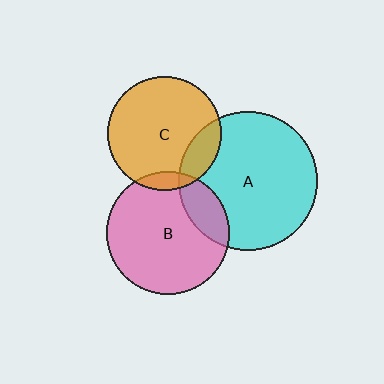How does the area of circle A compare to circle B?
Approximately 1.3 times.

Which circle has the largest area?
Circle A (cyan).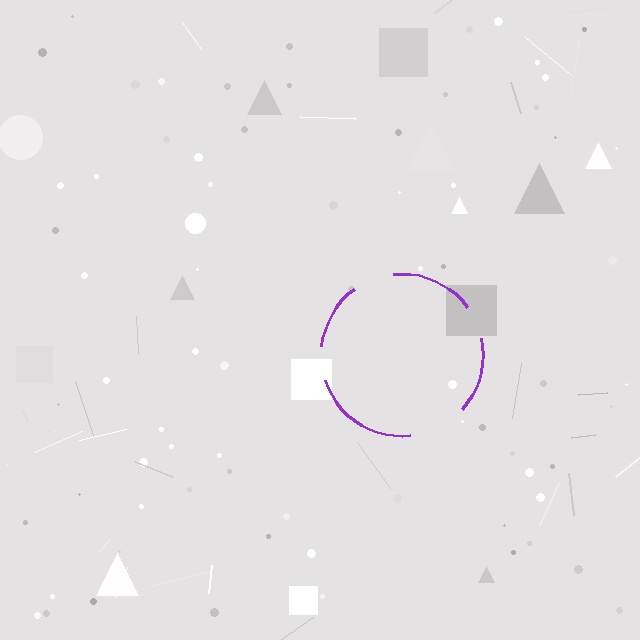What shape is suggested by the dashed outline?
The dashed outline suggests a circle.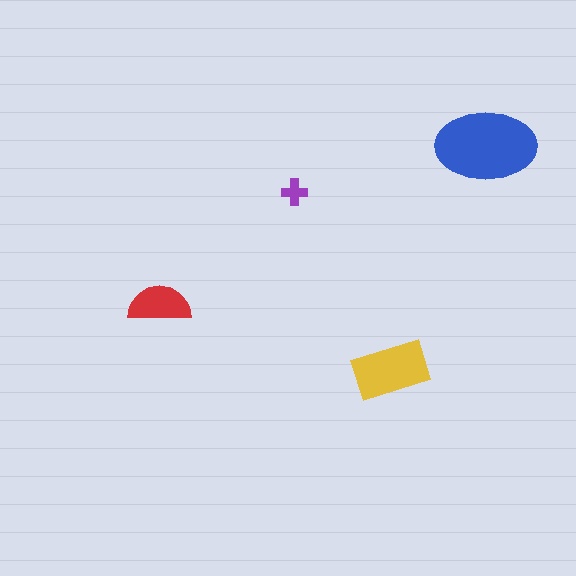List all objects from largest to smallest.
The blue ellipse, the yellow rectangle, the red semicircle, the purple cross.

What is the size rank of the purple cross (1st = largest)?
4th.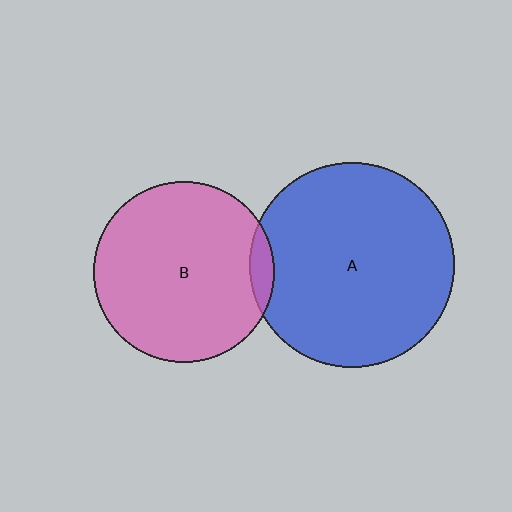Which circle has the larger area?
Circle A (blue).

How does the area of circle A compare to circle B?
Approximately 1.3 times.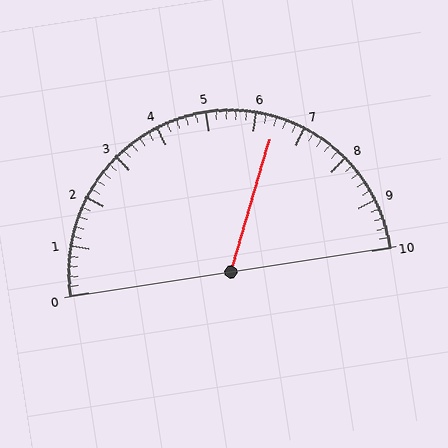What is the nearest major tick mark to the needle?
The nearest major tick mark is 6.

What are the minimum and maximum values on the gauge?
The gauge ranges from 0 to 10.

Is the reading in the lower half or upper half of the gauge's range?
The reading is in the upper half of the range (0 to 10).